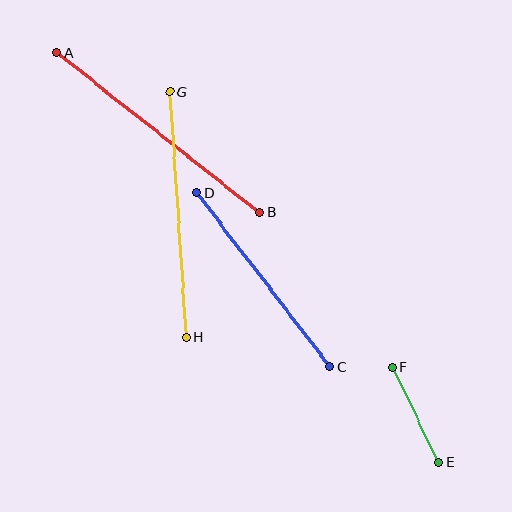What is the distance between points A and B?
The distance is approximately 258 pixels.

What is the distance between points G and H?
The distance is approximately 246 pixels.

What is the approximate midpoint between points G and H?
The midpoint is at approximately (178, 214) pixels.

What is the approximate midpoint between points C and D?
The midpoint is at approximately (264, 280) pixels.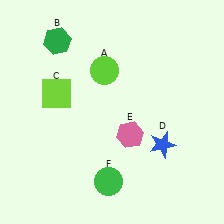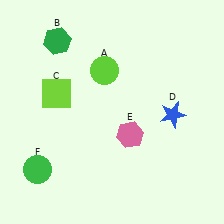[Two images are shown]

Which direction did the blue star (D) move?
The blue star (D) moved up.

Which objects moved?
The objects that moved are: the blue star (D), the green circle (F).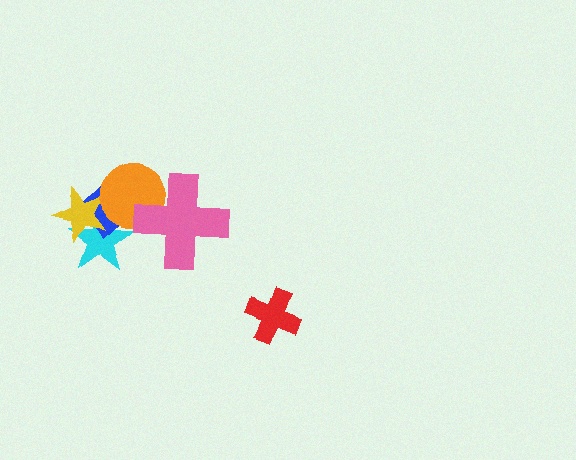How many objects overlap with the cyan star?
3 objects overlap with the cyan star.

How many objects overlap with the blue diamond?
3 objects overlap with the blue diamond.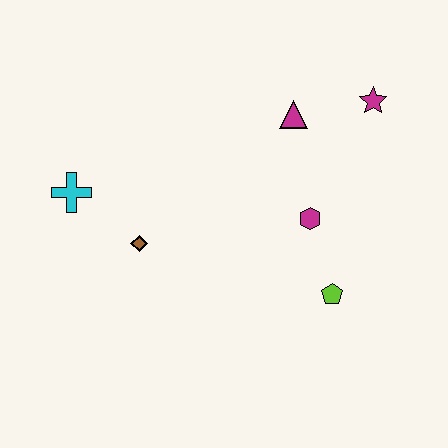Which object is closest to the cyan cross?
The brown diamond is closest to the cyan cross.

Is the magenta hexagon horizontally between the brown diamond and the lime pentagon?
Yes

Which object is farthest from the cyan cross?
The magenta star is farthest from the cyan cross.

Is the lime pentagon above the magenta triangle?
No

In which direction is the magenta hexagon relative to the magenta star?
The magenta hexagon is below the magenta star.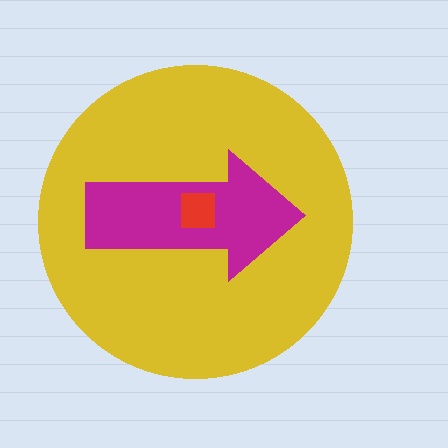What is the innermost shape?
The red square.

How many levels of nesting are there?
3.